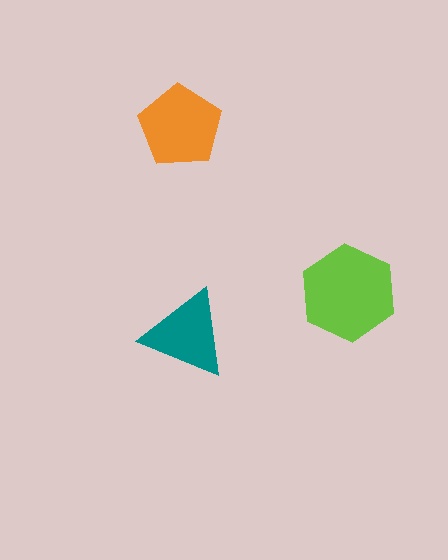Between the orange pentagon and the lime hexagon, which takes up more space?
The lime hexagon.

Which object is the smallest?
The teal triangle.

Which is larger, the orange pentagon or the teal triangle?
The orange pentagon.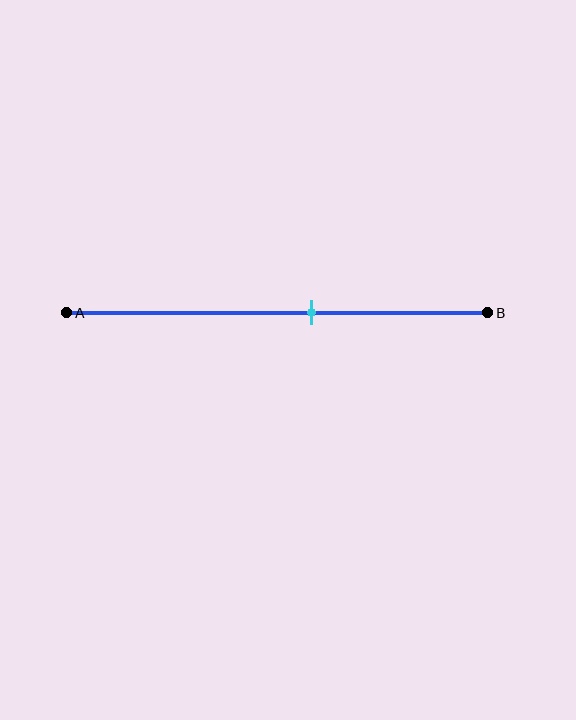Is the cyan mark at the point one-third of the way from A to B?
No, the mark is at about 60% from A, not at the 33% one-third point.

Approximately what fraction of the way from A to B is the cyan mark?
The cyan mark is approximately 60% of the way from A to B.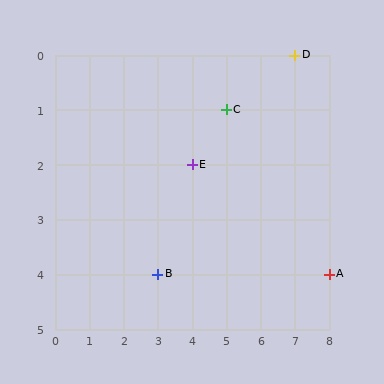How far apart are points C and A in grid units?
Points C and A are 3 columns and 3 rows apart (about 4.2 grid units diagonally).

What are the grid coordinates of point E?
Point E is at grid coordinates (4, 2).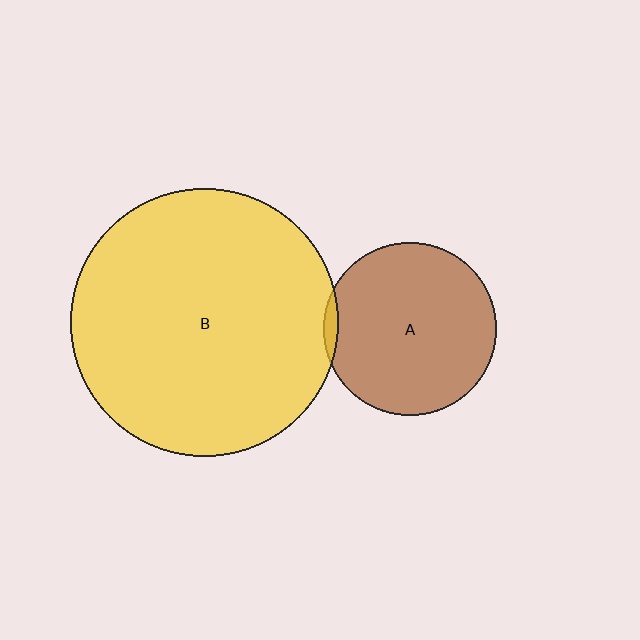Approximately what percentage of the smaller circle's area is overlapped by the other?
Approximately 5%.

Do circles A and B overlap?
Yes.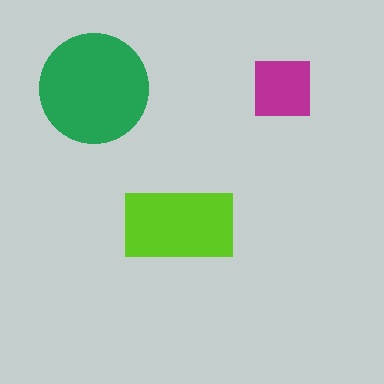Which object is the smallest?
The magenta square.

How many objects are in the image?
There are 3 objects in the image.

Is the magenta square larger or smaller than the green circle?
Smaller.